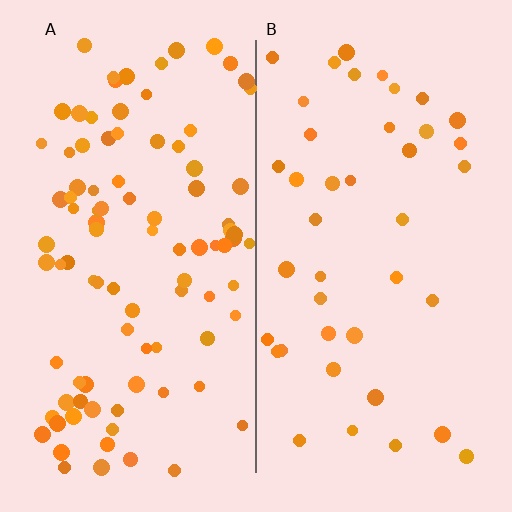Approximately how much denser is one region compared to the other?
Approximately 2.3× — region A over region B.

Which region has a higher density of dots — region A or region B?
A (the left).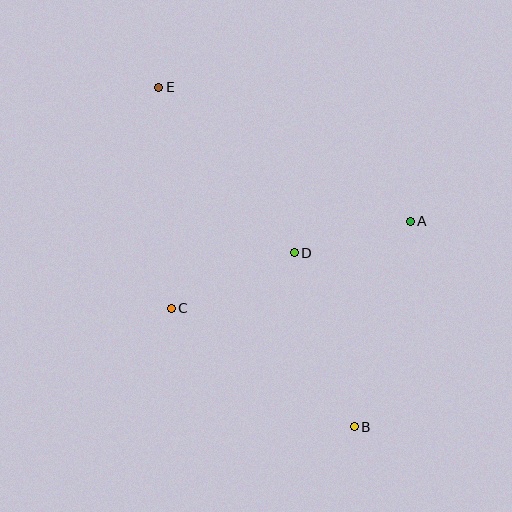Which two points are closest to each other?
Points A and D are closest to each other.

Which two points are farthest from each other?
Points B and E are farthest from each other.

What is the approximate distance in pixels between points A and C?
The distance between A and C is approximately 255 pixels.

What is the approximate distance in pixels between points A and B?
The distance between A and B is approximately 213 pixels.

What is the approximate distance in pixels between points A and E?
The distance between A and E is approximately 285 pixels.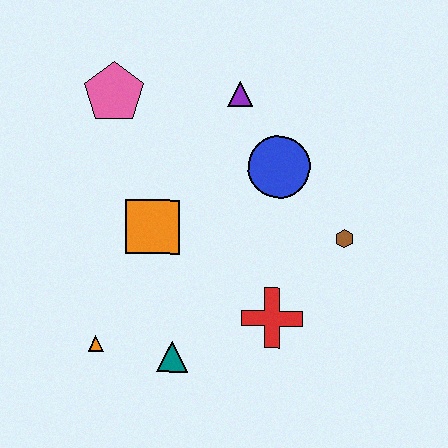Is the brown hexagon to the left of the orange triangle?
No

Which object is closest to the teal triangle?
The orange triangle is closest to the teal triangle.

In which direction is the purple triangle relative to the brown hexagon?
The purple triangle is above the brown hexagon.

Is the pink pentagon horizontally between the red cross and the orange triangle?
Yes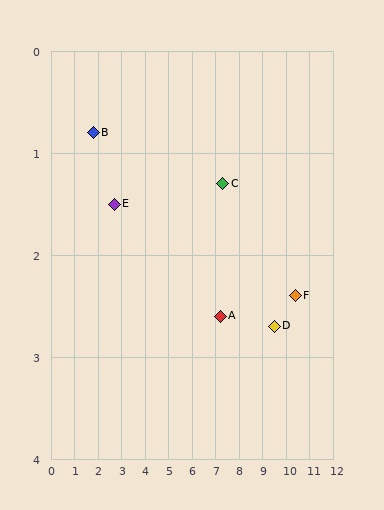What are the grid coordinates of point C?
Point C is at approximately (7.3, 1.3).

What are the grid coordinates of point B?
Point B is at approximately (1.8, 0.8).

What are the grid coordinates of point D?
Point D is at approximately (9.5, 2.7).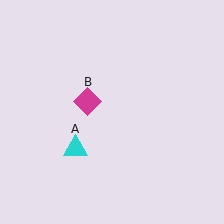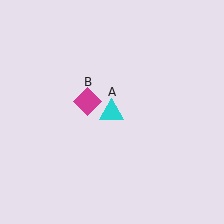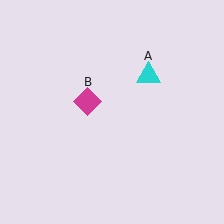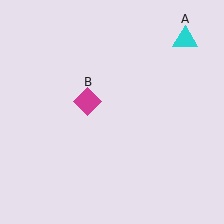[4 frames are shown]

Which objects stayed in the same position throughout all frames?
Magenta diamond (object B) remained stationary.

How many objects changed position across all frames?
1 object changed position: cyan triangle (object A).